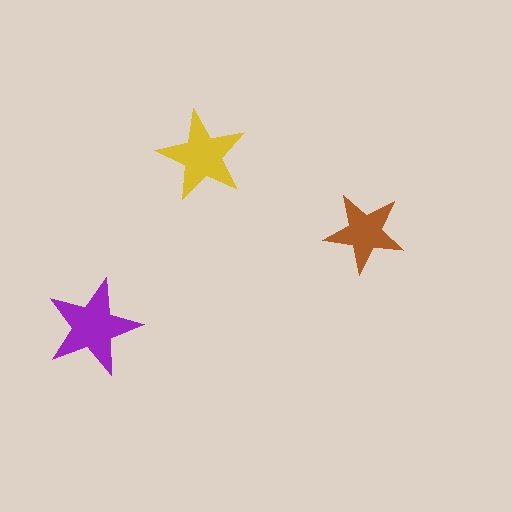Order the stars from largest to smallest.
the purple one, the yellow one, the brown one.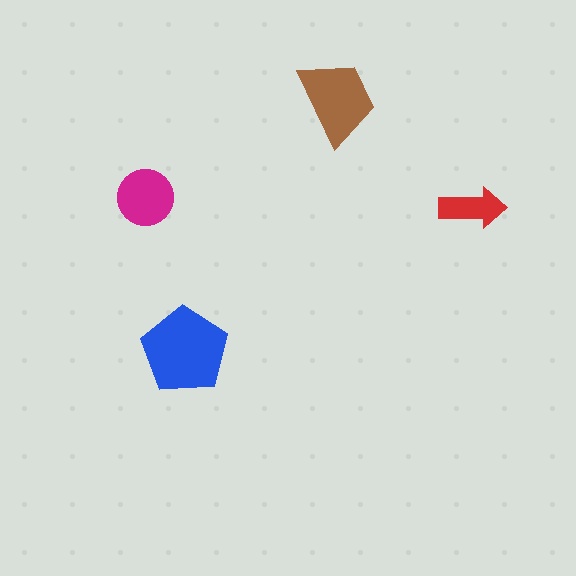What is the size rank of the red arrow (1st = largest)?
4th.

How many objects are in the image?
There are 4 objects in the image.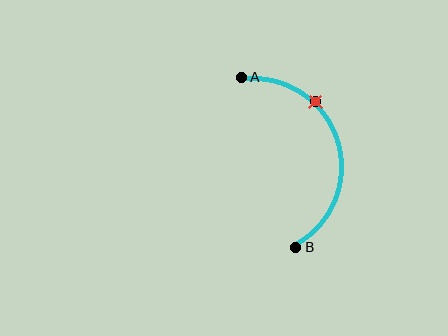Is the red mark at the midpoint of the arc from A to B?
No. The red mark lies on the arc but is closer to endpoint A. The arc midpoint would be at the point on the curve equidistant along the arc from both A and B.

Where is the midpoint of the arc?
The arc midpoint is the point on the curve farthest from the straight line joining A and B. It sits to the right of that line.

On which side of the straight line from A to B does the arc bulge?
The arc bulges to the right of the straight line connecting A and B.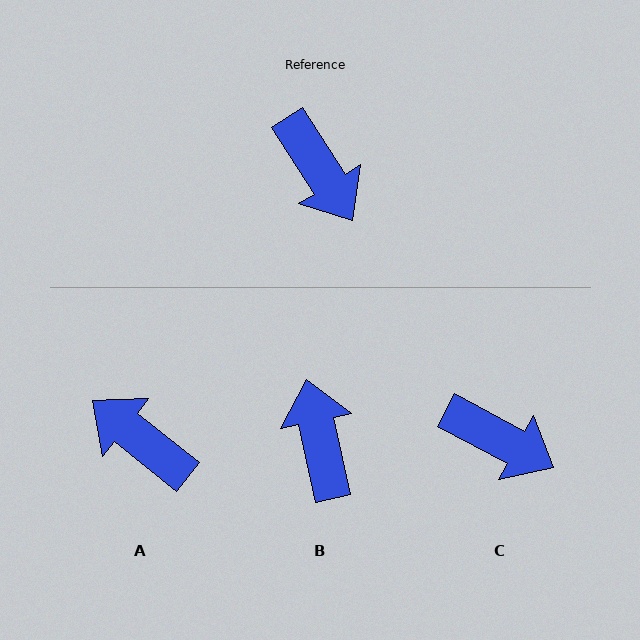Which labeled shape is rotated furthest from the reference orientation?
A, about 161 degrees away.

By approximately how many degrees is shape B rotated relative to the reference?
Approximately 160 degrees counter-clockwise.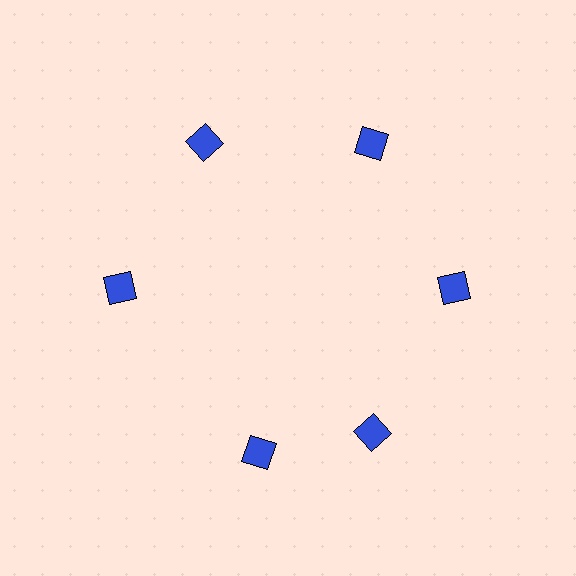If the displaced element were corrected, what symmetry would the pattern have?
It would have 6-fold rotational symmetry — the pattern would map onto itself every 60 degrees.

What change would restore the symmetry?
The symmetry would be restored by rotating it back into even spacing with its neighbors so that all 6 squares sit at equal angles and equal distance from the center.